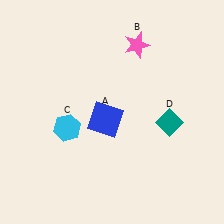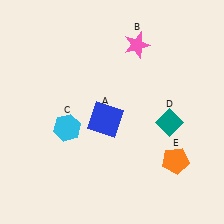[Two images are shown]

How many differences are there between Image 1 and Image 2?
There is 1 difference between the two images.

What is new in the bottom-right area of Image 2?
An orange pentagon (E) was added in the bottom-right area of Image 2.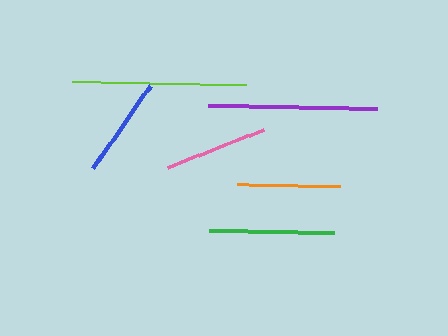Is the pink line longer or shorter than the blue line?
The pink line is longer than the blue line.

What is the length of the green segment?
The green segment is approximately 125 pixels long.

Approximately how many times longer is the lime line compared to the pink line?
The lime line is approximately 1.7 times the length of the pink line.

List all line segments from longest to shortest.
From longest to shortest: lime, purple, green, orange, pink, blue.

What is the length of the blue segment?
The blue segment is approximately 101 pixels long.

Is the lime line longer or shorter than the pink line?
The lime line is longer than the pink line.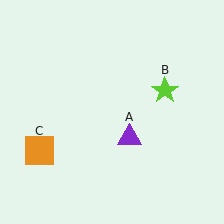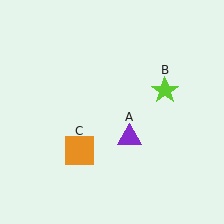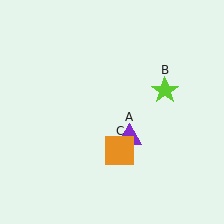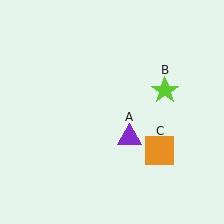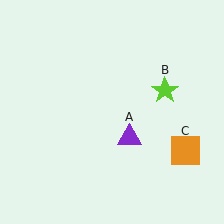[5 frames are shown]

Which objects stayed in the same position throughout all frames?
Purple triangle (object A) and lime star (object B) remained stationary.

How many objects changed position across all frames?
1 object changed position: orange square (object C).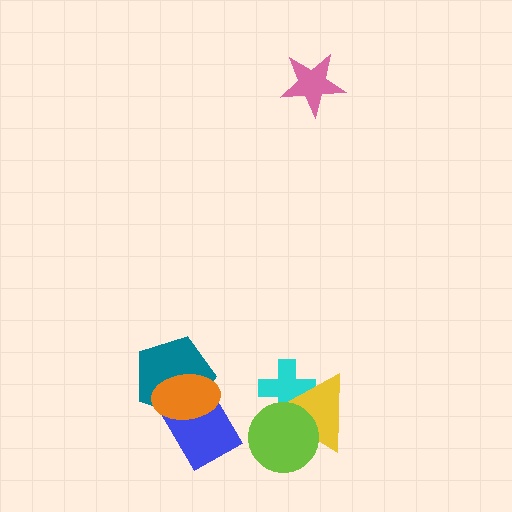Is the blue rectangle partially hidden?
Yes, it is partially covered by another shape.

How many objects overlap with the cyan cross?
2 objects overlap with the cyan cross.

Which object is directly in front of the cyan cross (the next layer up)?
The yellow triangle is directly in front of the cyan cross.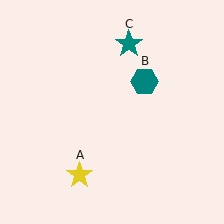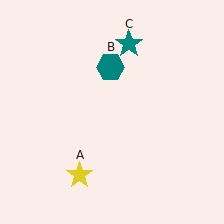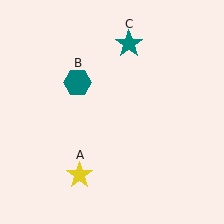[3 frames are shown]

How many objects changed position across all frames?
1 object changed position: teal hexagon (object B).